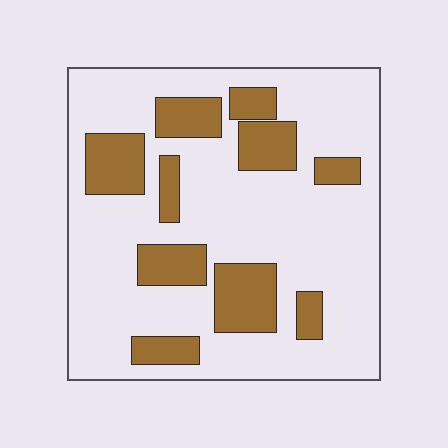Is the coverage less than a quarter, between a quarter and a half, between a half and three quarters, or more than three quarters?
Less than a quarter.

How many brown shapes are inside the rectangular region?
10.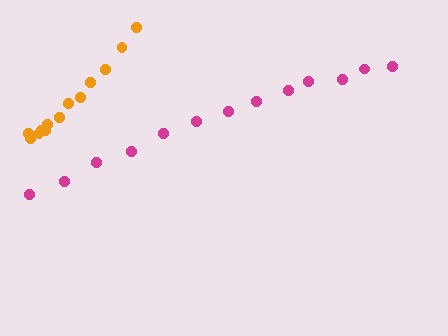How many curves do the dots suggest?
There are 2 distinct paths.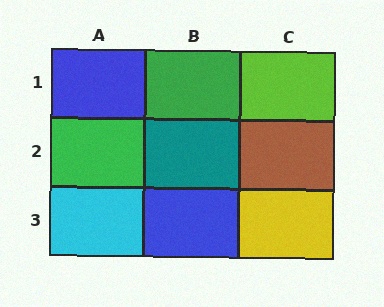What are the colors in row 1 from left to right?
Blue, green, lime.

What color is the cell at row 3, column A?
Cyan.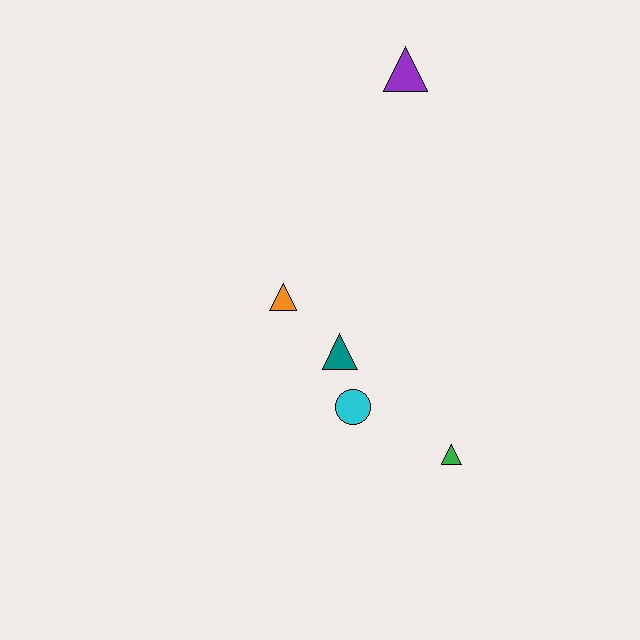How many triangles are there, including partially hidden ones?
There are 4 triangles.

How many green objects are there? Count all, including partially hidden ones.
There is 1 green object.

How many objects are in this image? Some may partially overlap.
There are 5 objects.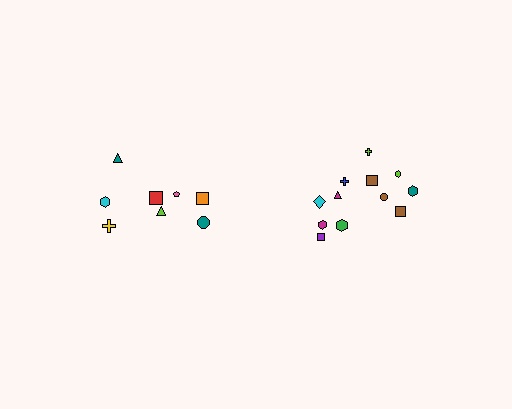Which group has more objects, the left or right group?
The right group.